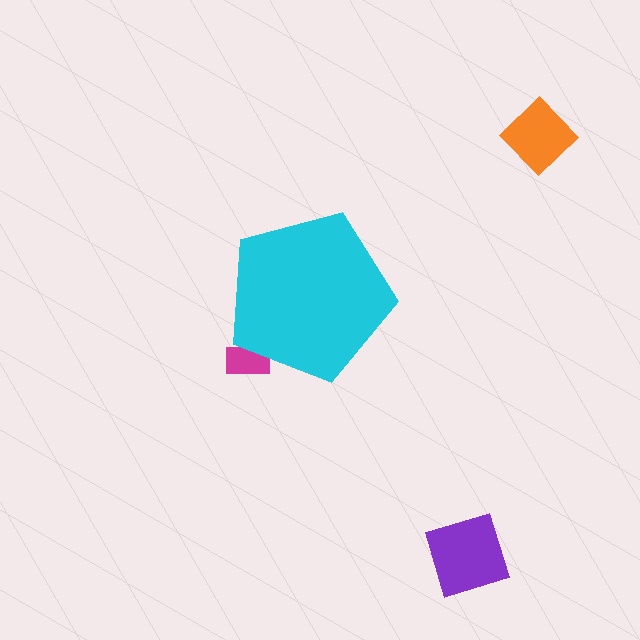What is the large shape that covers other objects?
A cyan pentagon.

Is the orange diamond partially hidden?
No, the orange diamond is fully visible.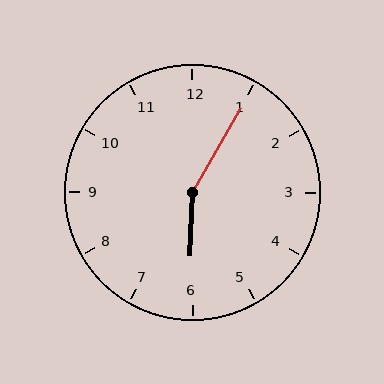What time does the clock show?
6:05.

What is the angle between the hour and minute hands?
Approximately 152 degrees.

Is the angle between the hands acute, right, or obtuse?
It is obtuse.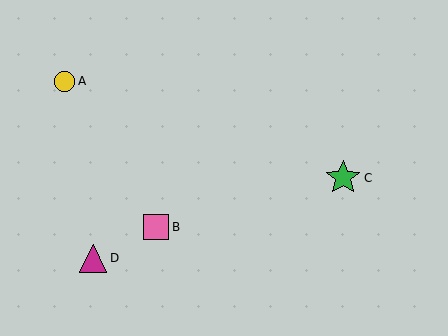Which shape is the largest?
The green star (labeled C) is the largest.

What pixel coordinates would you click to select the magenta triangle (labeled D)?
Click at (93, 258) to select the magenta triangle D.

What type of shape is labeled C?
Shape C is a green star.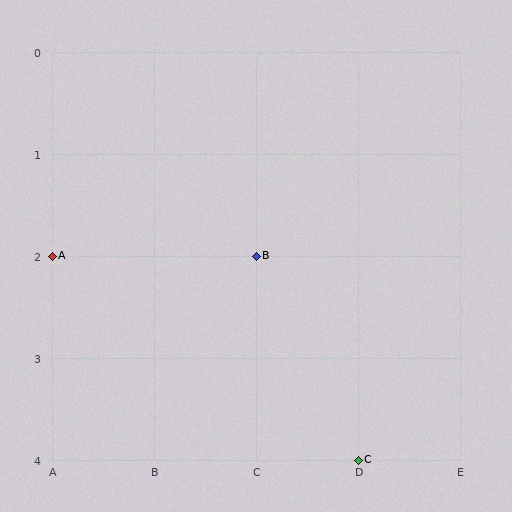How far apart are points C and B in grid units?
Points C and B are 1 column and 2 rows apart (about 2.2 grid units diagonally).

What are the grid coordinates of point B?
Point B is at grid coordinates (C, 2).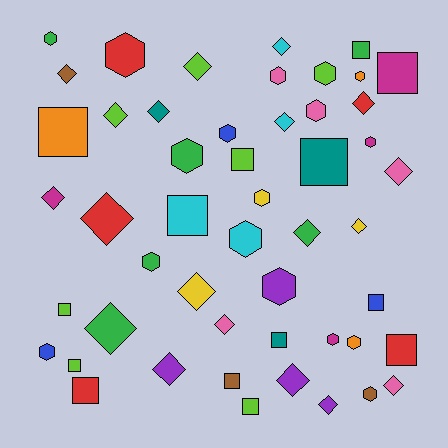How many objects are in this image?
There are 50 objects.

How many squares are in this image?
There are 14 squares.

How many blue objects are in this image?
There are 3 blue objects.